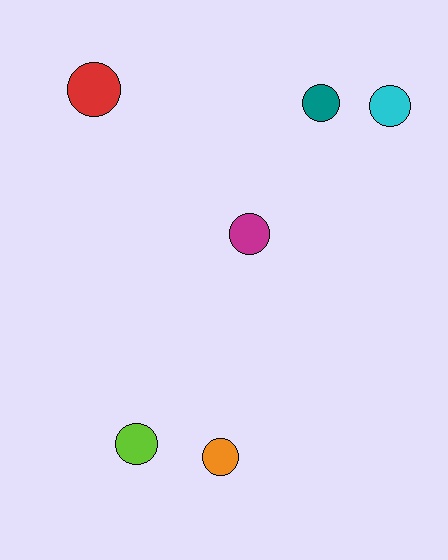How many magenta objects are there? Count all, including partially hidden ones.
There is 1 magenta object.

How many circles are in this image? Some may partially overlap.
There are 6 circles.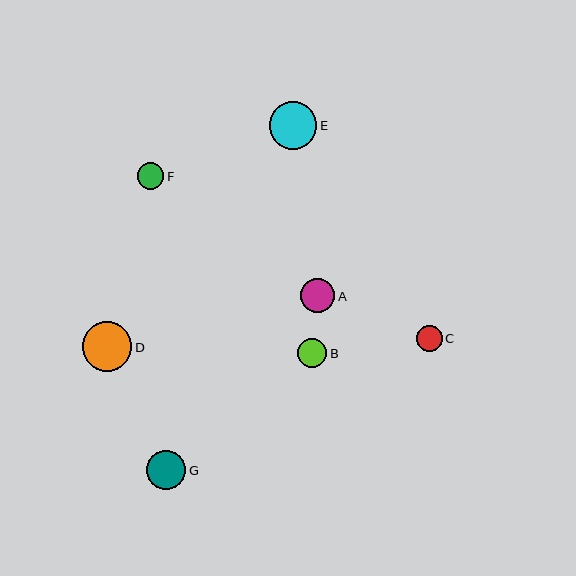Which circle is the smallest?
Circle C is the smallest with a size of approximately 25 pixels.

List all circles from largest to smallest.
From largest to smallest: D, E, G, A, B, F, C.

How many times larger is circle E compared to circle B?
Circle E is approximately 1.6 times the size of circle B.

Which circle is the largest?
Circle D is the largest with a size of approximately 50 pixels.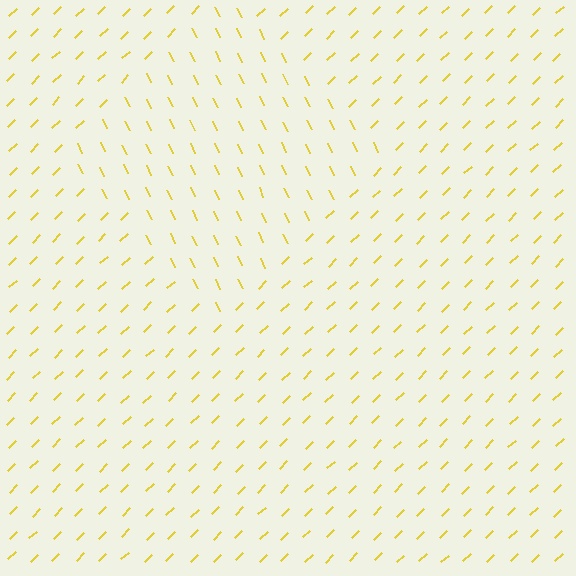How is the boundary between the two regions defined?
The boundary is defined purely by a change in line orientation (approximately 71 degrees difference). All lines are the same color and thickness.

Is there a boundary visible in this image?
Yes, there is a texture boundary formed by a change in line orientation.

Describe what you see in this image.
The image is filled with small yellow line segments. A diamond region in the image has lines oriented differently from the surrounding lines, creating a visible texture boundary.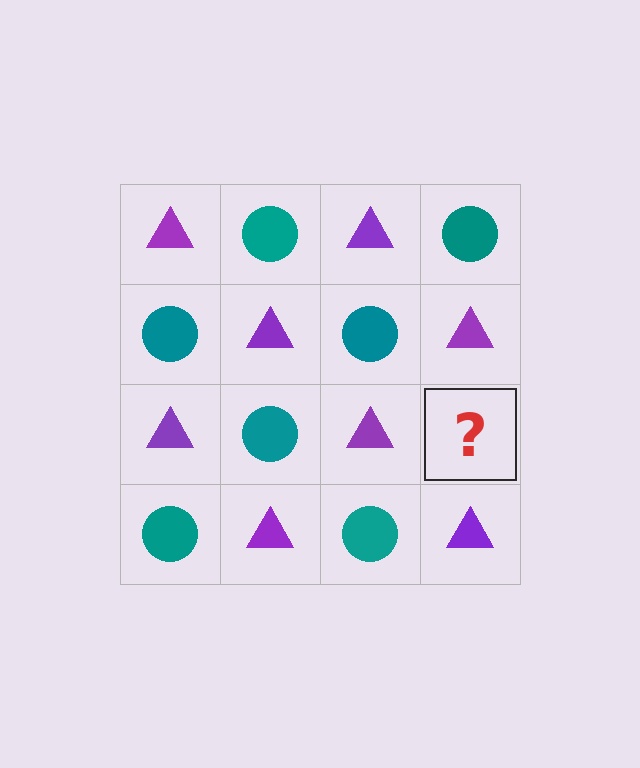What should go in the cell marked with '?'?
The missing cell should contain a teal circle.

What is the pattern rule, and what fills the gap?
The rule is that it alternates purple triangle and teal circle in a checkerboard pattern. The gap should be filled with a teal circle.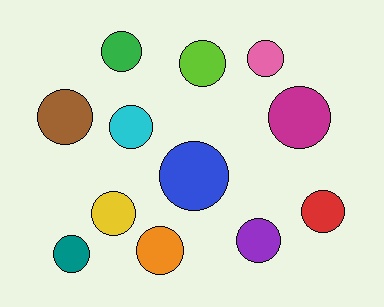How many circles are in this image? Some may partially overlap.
There are 12 circles.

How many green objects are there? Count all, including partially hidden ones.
There is 1 green object.